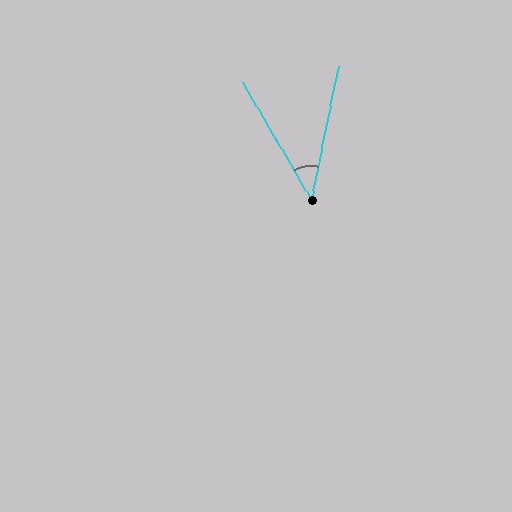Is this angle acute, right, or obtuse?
It is acute.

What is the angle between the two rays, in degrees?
Approximately 41 degrees.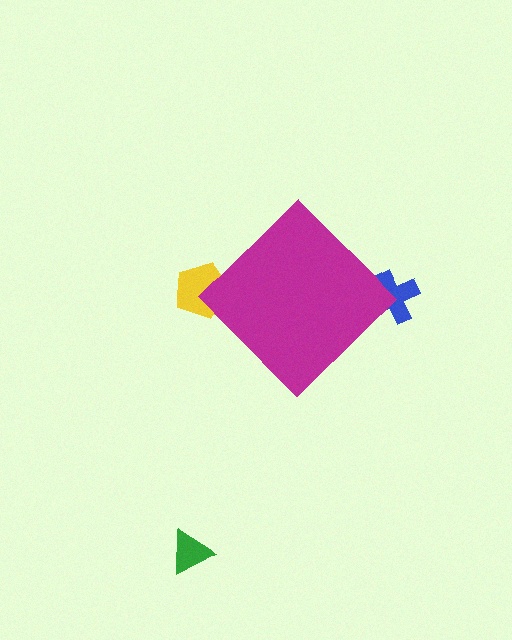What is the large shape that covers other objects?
A magenta diamond.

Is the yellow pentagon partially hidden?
Yes, the yellow pentagon is partially hidden behind the magenta diamond.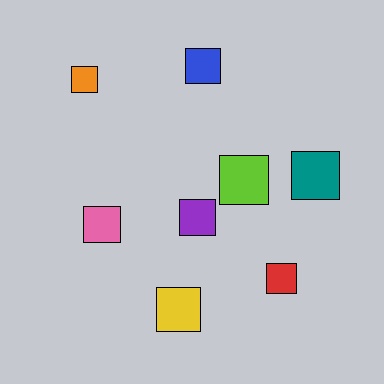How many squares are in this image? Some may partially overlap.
There are 8 squares.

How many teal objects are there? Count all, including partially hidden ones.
There is 1 teal object.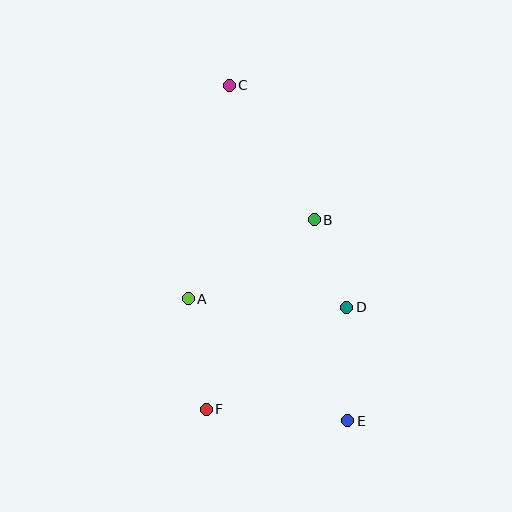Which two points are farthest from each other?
Points C and E are farthest from each other.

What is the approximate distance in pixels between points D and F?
The distance between D and F is approximately 174 pixels.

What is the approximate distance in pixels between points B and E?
The distance between B and E is approximately 204 pixels.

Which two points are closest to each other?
Points B and D are closest to each other.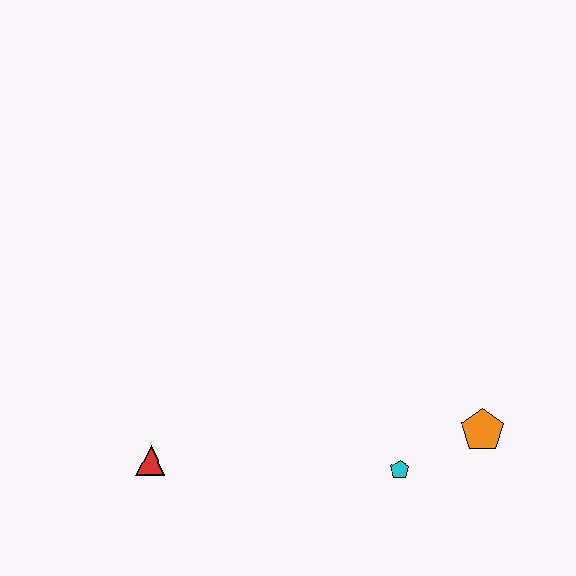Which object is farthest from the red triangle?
The orange pentagon is farthest from the red triangle.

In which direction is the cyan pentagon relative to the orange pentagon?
The cyan pentagon is to the left of the orange pentagon.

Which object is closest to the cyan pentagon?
The orange pentagon is closest to the cyan pentagon.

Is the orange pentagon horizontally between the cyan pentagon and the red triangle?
No